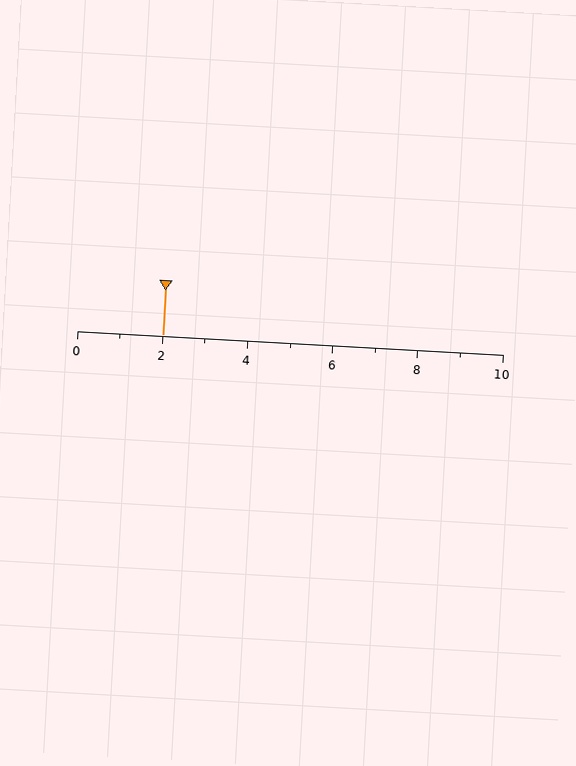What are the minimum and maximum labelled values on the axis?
The axis runs from 0 to 10.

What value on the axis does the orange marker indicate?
The marker indicates approximately 2.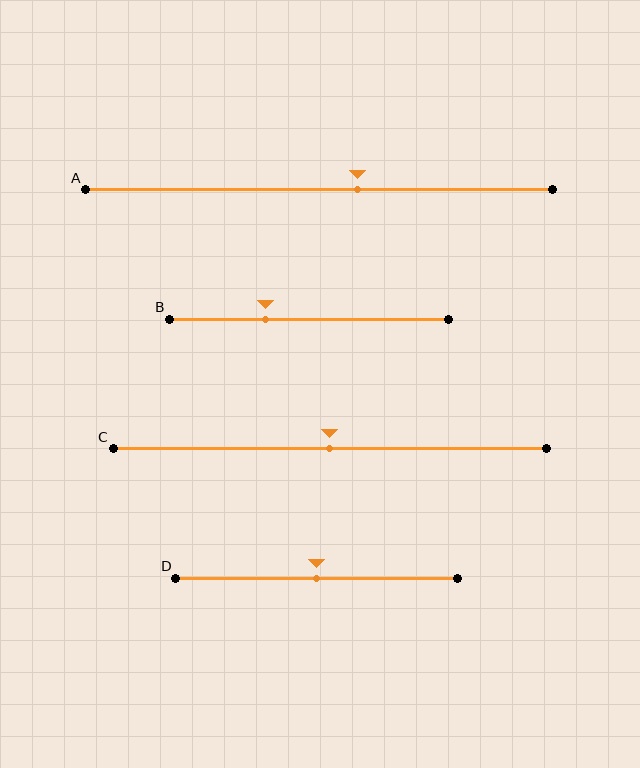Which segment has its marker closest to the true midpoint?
Segment C has its marker closest to the true midpoint.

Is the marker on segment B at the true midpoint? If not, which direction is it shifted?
No, the marker on segment B is shifted to the left by about 16% of the segment length.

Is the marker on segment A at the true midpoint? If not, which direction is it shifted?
No, the marker on segment A is shifted to the right by about 8% of the segment length.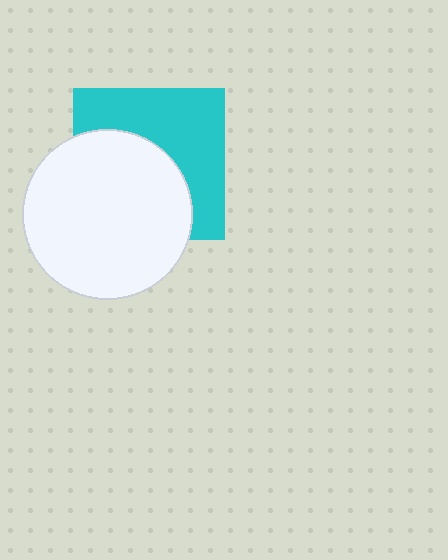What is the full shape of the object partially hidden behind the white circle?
The partially hidden object is a cyan square.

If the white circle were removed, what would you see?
You would see the complete cyan square.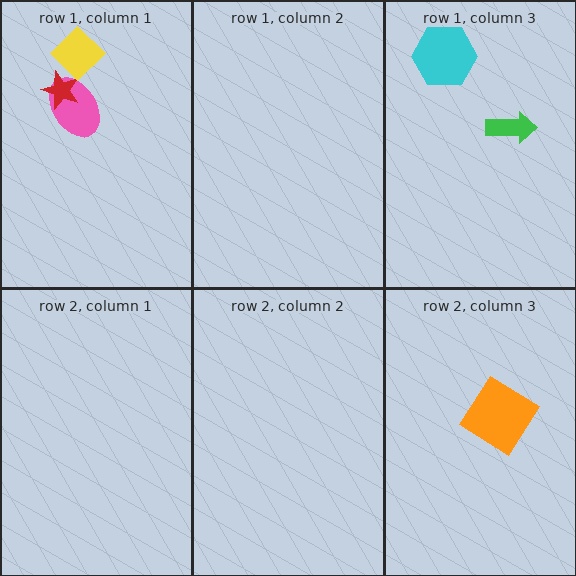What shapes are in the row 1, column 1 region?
The pink ellipse, the red star, the yellow diamond.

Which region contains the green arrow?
The row 1, column 3 region.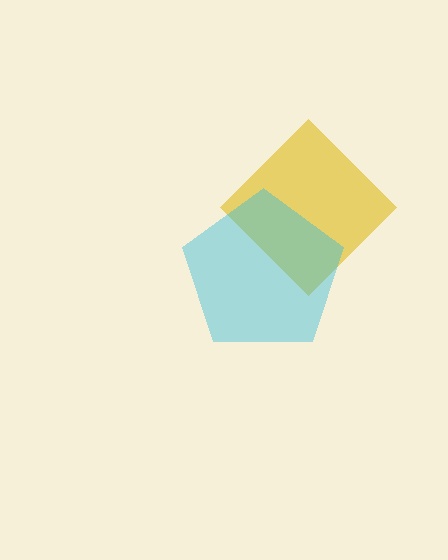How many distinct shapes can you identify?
There are 2 distinct shapes: a yellow diamond, a cyan pentagon.